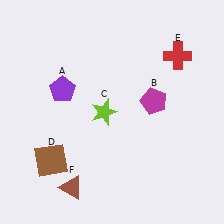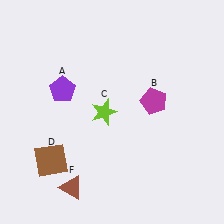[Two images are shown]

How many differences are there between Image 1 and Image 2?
There is 1 difference between the two images.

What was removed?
The red cross (E) was removed in Image 2.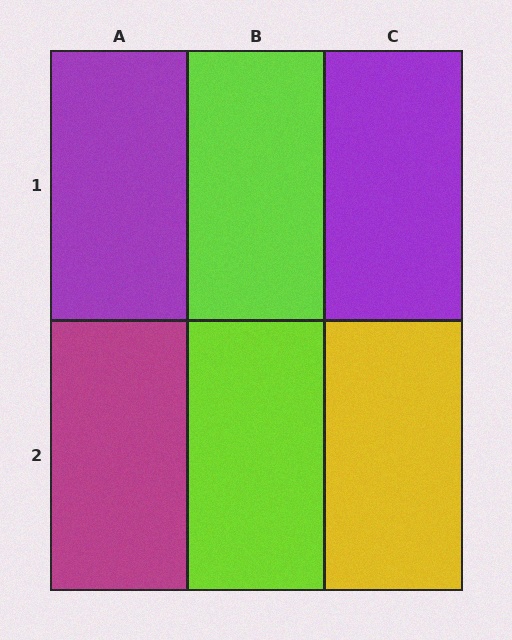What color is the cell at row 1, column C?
Purple.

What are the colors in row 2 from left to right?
Magenta, lime, yellow.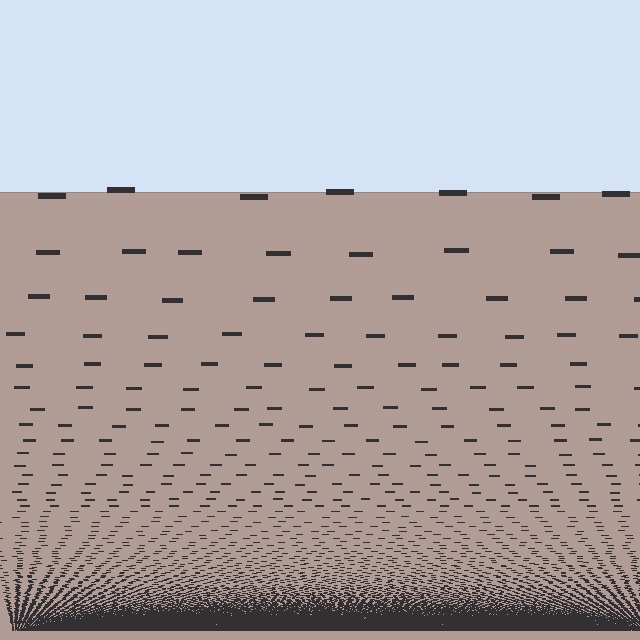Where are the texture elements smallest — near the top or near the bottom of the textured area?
Near the bottom.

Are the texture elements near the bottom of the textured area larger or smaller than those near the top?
Smaller. The gradient is inverted — elements near the bottom are smaller and denser.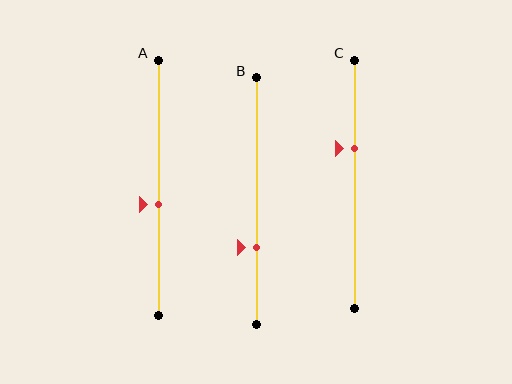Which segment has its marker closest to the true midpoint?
Segment A has its marker closest to the true midpoint.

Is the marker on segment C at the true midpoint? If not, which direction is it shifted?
No, the marker on segment C is shifted upward by about 15% of the segment length.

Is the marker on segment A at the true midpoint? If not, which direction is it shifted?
No, the marker on segment A is shifted downward by about 7% of the segment length.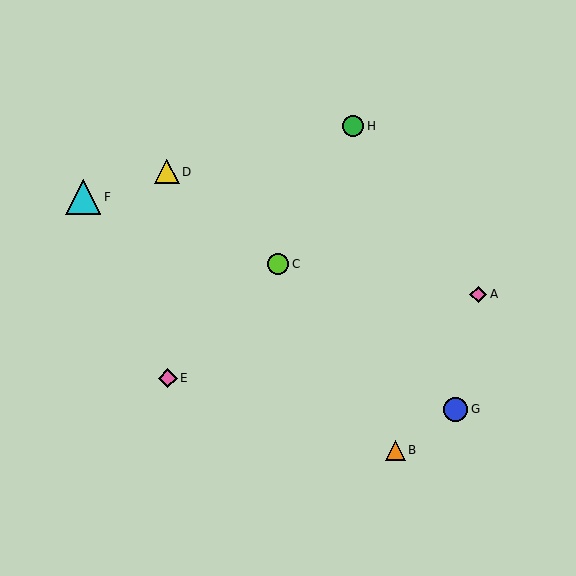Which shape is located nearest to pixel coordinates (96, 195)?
The cyan triangle (labeled F) at (83, 197) is nearest to that location.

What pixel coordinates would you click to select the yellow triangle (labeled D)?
Click at (167, 172) to select the yellow triangle D.